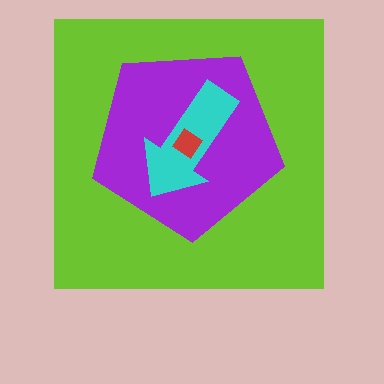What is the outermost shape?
The lime square.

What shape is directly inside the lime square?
The purple pentagon.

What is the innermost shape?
The red diamond.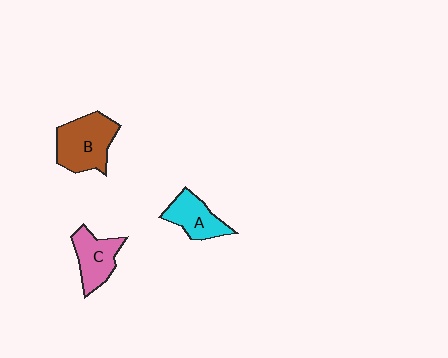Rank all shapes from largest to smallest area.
From largest to smallest: B (brown), C (pink), A (cyan).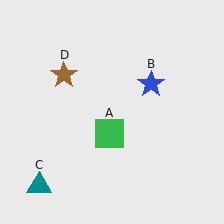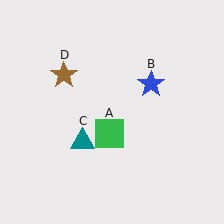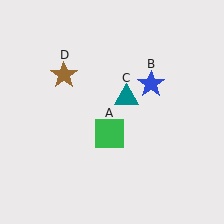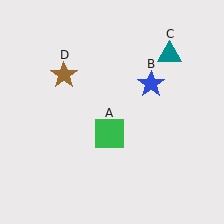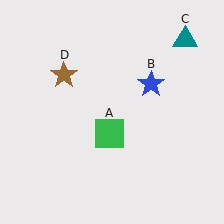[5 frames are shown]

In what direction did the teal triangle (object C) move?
The teal triangle (object C) moved up and to the right.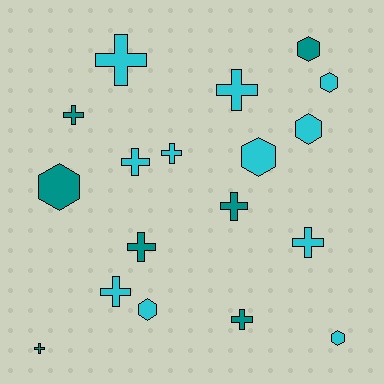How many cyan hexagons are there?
There are 5 cyan hexagons.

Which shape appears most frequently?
Cross, with 11 objects.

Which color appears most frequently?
Cyan, with 11 objects.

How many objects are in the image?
There are 18 objects.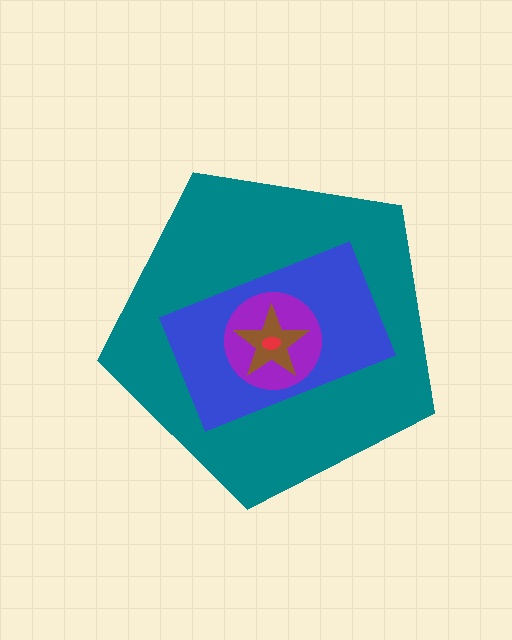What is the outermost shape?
The teal pentagon.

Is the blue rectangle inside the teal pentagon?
Yes.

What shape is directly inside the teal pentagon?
The blue rectangle.